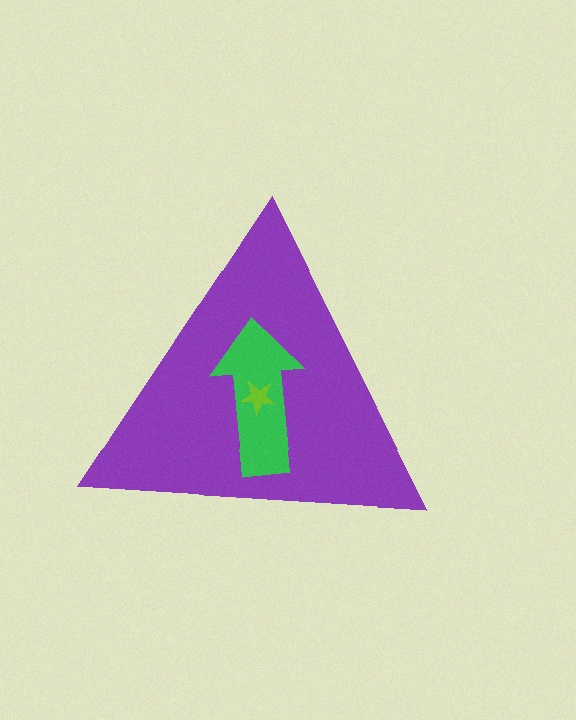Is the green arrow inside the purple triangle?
Yes.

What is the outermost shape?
The purple triangle.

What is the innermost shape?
The lime star.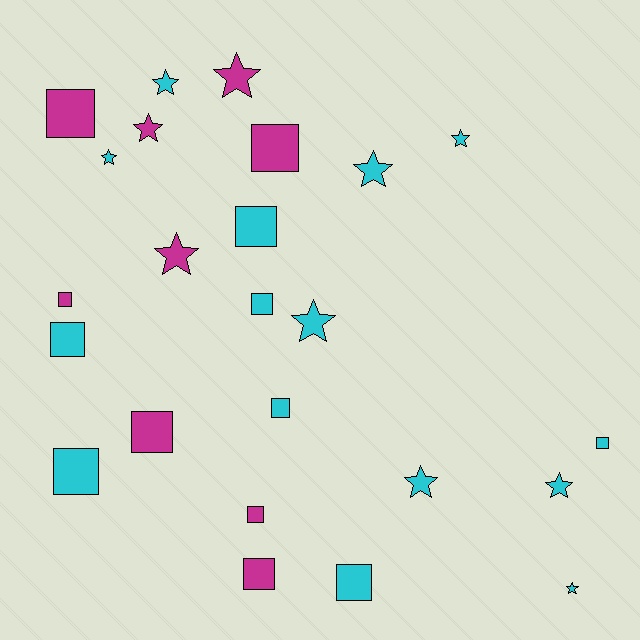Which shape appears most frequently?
Square, with 13 objects.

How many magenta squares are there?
There are 6 magenta squares.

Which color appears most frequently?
Cyan, with 15 objects.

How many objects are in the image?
There are 24 objects.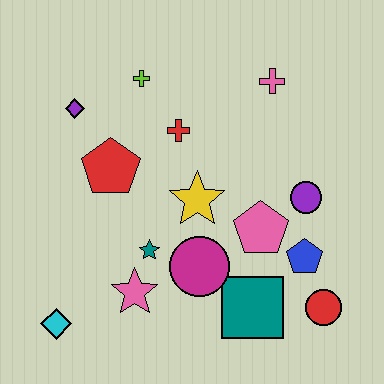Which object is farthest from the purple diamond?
The red circle is farthest from the purple diamond.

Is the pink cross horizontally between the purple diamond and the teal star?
No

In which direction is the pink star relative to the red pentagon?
The pink star is below the red pentagon.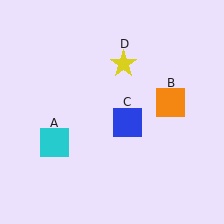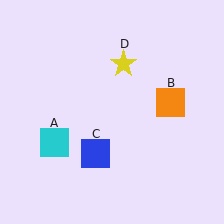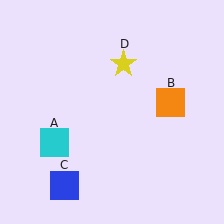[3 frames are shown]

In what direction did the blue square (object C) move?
The blue square (object C) moved down and to the left.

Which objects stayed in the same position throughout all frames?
Cyan square (object A) and orange square (object B) and yellow star (object D) remained stationary.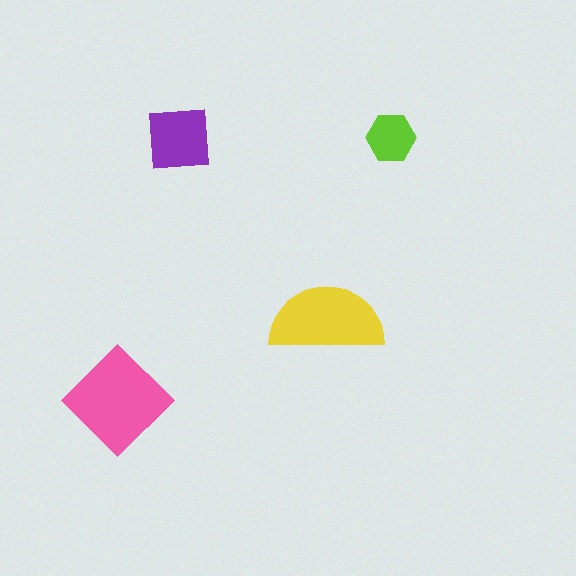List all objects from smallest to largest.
The lime hexagon, the purple square, the yellow semicircle, the pink diamond.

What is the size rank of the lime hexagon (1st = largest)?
4th.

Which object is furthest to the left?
The pink diamond is leftmost.